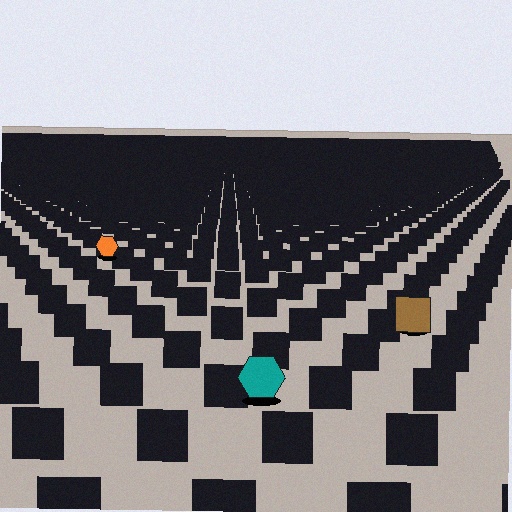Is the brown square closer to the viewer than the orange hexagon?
Yes. The brown square is closer — you can tell from the texture gradient: the ground texture is coarser near it.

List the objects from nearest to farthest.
From nearest to farthest: the teal hexagon, the brown square, the orange hexagon.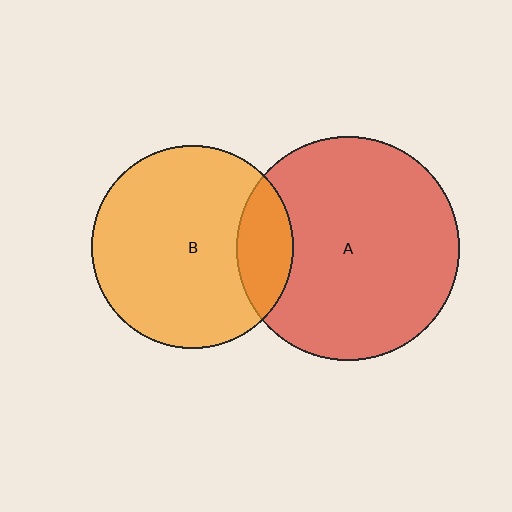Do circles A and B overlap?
Yes.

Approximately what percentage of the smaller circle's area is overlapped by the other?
Approximately 20%.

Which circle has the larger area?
Circle A (red).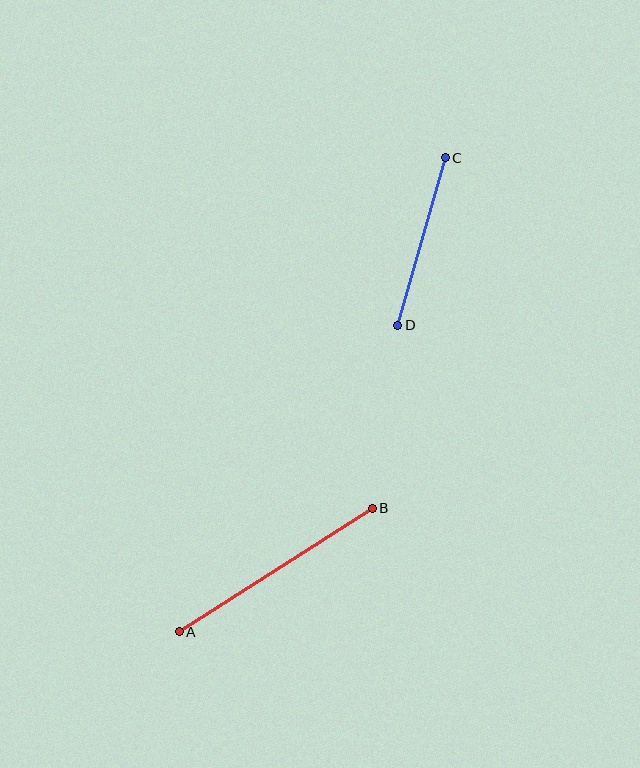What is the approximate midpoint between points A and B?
The midpoint is at approximately (276, 570) pixels.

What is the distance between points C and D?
The distance is approximately 174 pixels.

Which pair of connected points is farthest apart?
Points A and B are farthest apart.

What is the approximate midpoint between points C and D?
The midpoint is at approximately (422, 241) pixels.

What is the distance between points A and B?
The distance is approximately 230 pixels.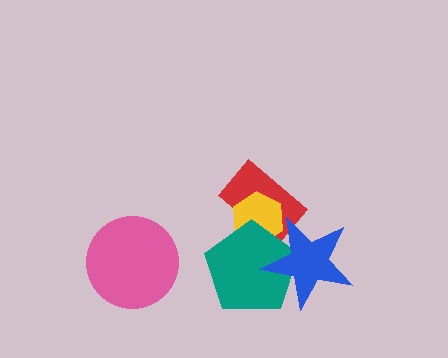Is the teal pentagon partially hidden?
Yes, it is partially covered by another shape.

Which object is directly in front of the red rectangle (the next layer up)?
The yellow hexagon is directly in front of the red rectangle.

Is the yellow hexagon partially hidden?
Yes, it is partially covered by another shape.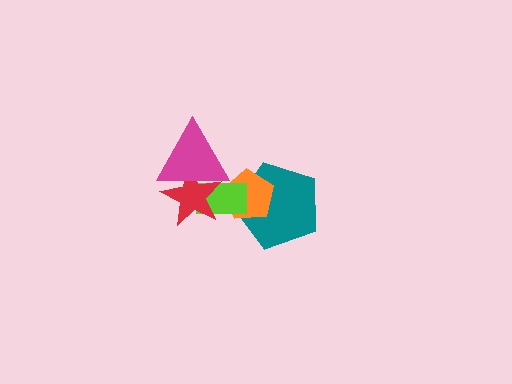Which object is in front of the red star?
The magenta triangle is in front of the red star.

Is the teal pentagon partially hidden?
Yes, it is partially covered by another shape.